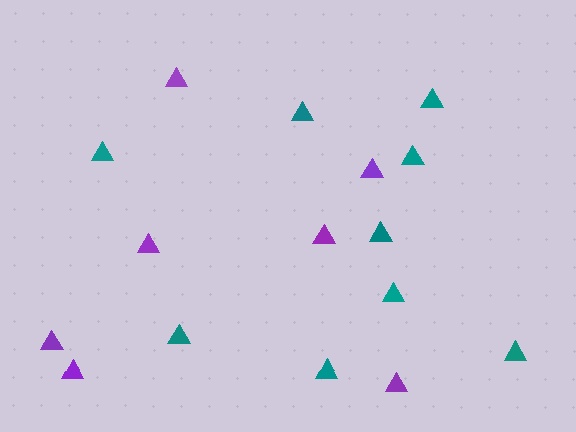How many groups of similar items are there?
There are 2 groups: one group of purple triangles (7) and one group of teal triangles (9).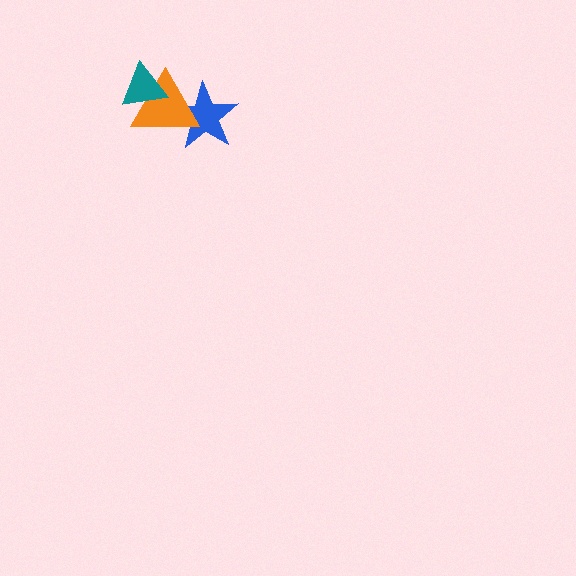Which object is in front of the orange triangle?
The teal triangle is in front of the orange triangle.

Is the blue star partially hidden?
Yes, it is partially covered by another shape.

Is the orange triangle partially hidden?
Yes, it is partially covered by another shape.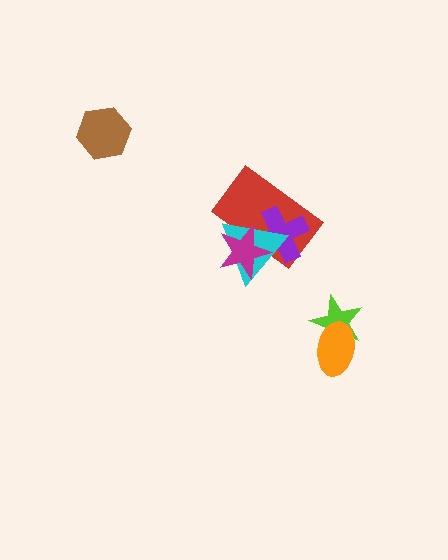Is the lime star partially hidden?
Yes, it is partially covered by another shape.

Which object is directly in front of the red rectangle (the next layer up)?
The purple cross is directly in front of the red rectangle.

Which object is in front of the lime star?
The orange ellipse is in front of the lime star.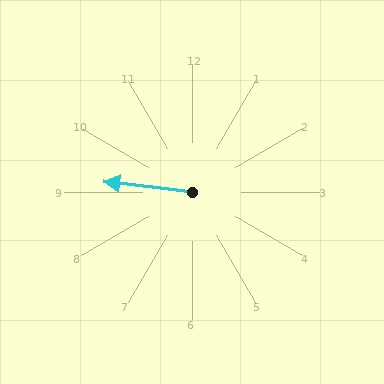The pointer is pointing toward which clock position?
Roughly 9 o'clock.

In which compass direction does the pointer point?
West.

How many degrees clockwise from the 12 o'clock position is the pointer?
Approximately 277 degrees.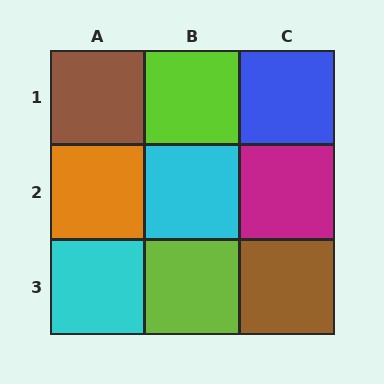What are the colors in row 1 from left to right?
Brown, lime, blue.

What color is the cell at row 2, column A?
Orange.